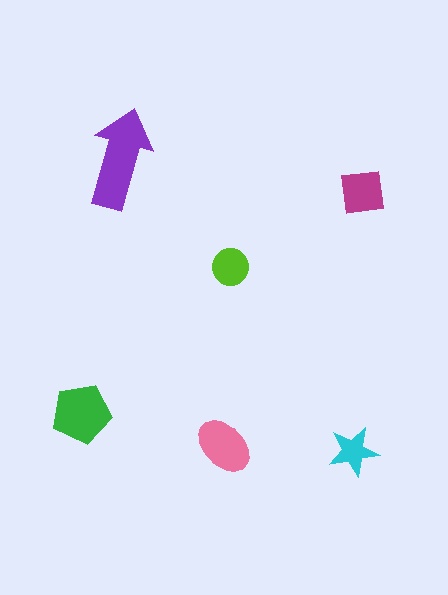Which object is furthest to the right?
The magenta square is rightmost.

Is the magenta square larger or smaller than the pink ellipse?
Smaller.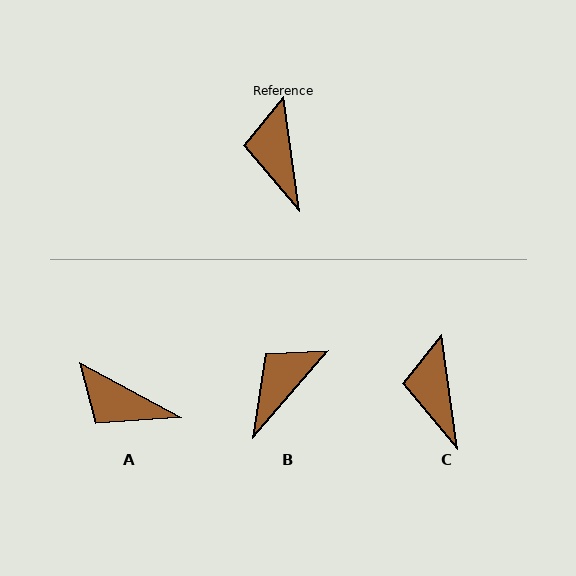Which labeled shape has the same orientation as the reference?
C.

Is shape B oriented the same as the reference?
No, it is off by about 49 degrees.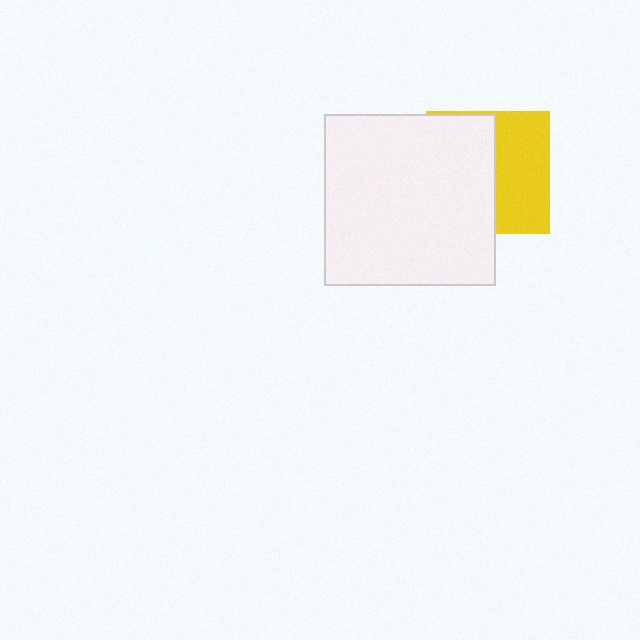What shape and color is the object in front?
The object in front is a white square.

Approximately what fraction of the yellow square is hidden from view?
Roughly 56% of the yellow square is hidden behind the white square.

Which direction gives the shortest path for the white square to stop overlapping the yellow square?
Moving left gives the shortest separation.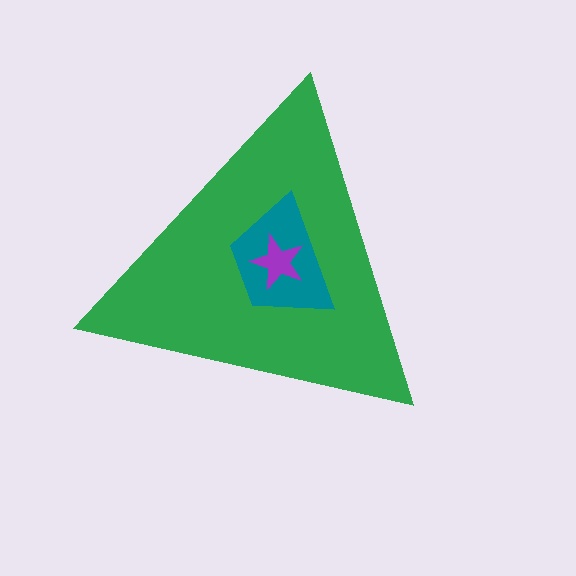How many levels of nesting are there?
3.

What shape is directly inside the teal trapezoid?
The purple star.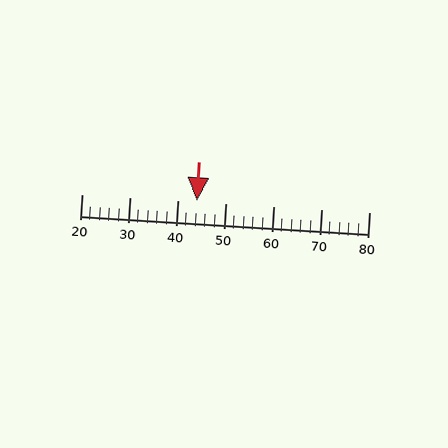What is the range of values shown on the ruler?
The ruler shows values from 20 to 80.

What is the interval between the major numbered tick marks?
The major tick marks are spaced 10 units apart.